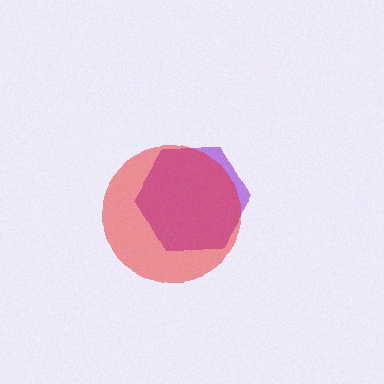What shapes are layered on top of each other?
The layered shapes are: a purple hexagon, a red circle.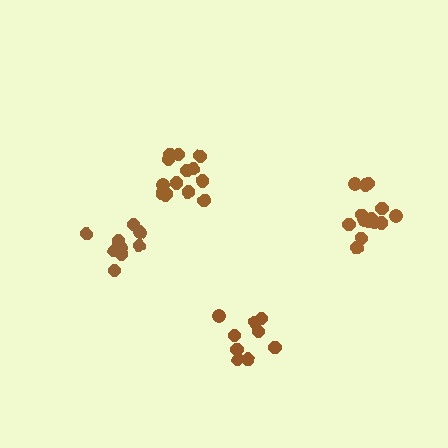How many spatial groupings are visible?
There are 4 spatial groupings.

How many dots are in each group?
Group 1: 9 dots, Group 2: 14 dots, Group 3: 9 dots, Group 4: 14 dots (46 total).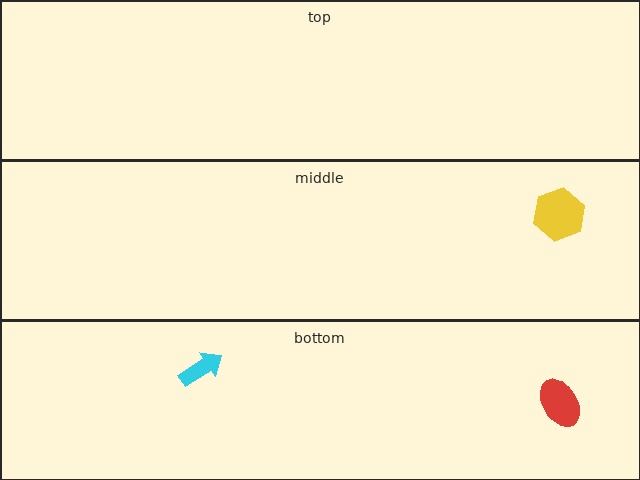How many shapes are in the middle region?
1.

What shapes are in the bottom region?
The cyan arrow, the red ellipse.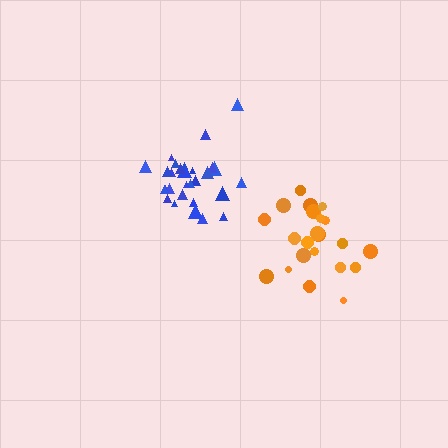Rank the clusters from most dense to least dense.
blue, orange.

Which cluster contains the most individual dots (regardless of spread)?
Blue (30).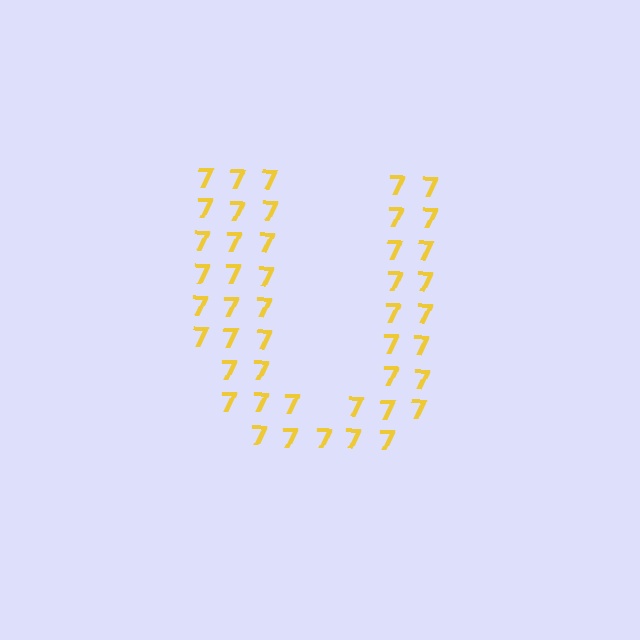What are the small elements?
The small elements are digit 7's.